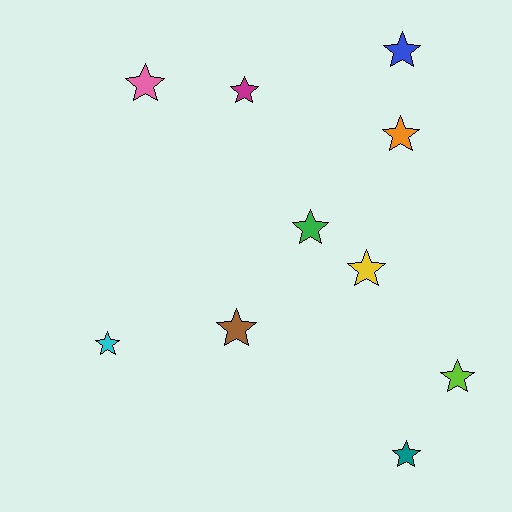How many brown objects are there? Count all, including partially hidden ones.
There is 1 brown object.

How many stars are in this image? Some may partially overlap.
There are 10 stars.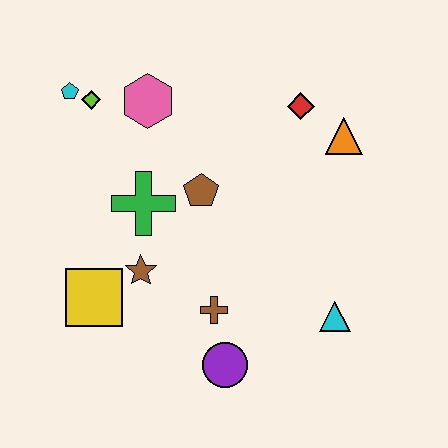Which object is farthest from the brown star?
The orange triangle is farthest from the brown star.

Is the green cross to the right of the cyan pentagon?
Yes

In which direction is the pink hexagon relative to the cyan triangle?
The pink hexagon is above the cyan triangle.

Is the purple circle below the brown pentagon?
Yes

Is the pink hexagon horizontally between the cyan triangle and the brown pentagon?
No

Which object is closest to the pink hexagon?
The lime diamond is closest to the pink hexagon.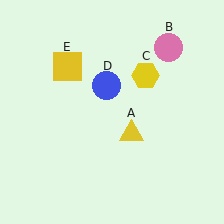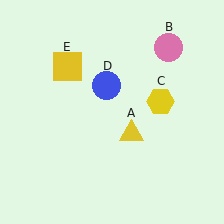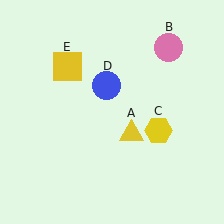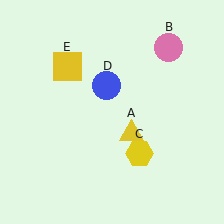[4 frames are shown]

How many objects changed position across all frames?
1 object changed position: yellow hexagon (object C).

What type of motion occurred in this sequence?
The yellow hexagon (object C) rotated clockwise around the center of the scene.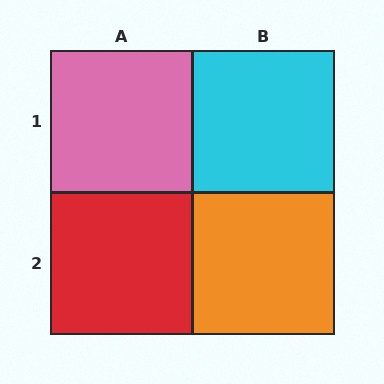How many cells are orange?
1 cell is orange.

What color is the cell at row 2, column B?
Orange.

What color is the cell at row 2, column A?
Red.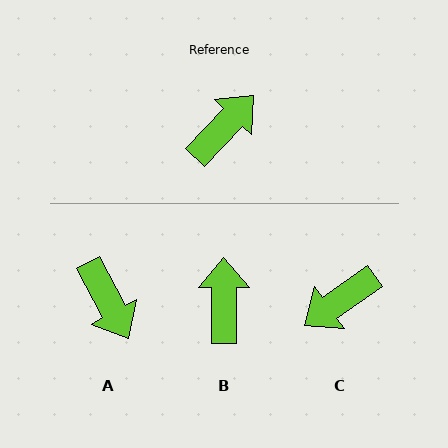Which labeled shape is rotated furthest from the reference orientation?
C, about 168 degrees away.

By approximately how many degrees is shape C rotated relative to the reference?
Approximately 168 degrees counter-clockwise.